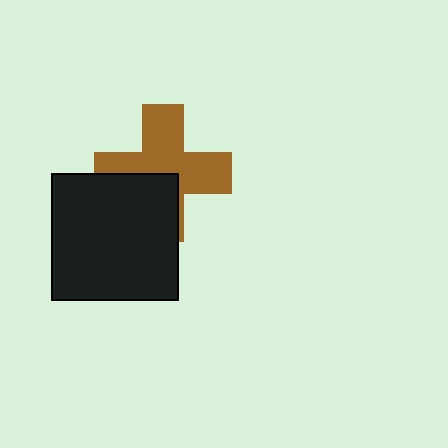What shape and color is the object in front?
The object in front is a black square.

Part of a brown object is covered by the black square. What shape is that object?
It is a cross.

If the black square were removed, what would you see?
You would see the complete brown cross.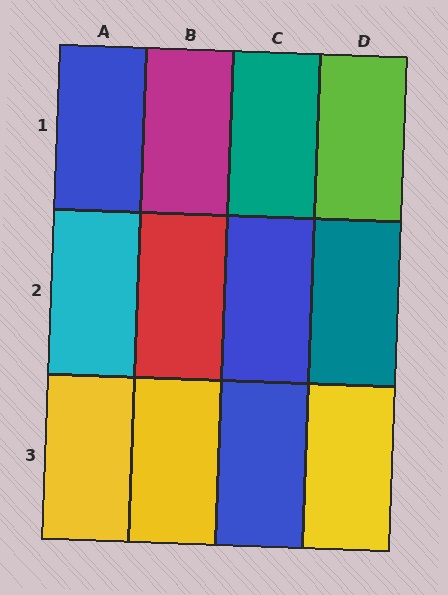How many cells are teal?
2 cells are teal.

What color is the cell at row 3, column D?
Yellow.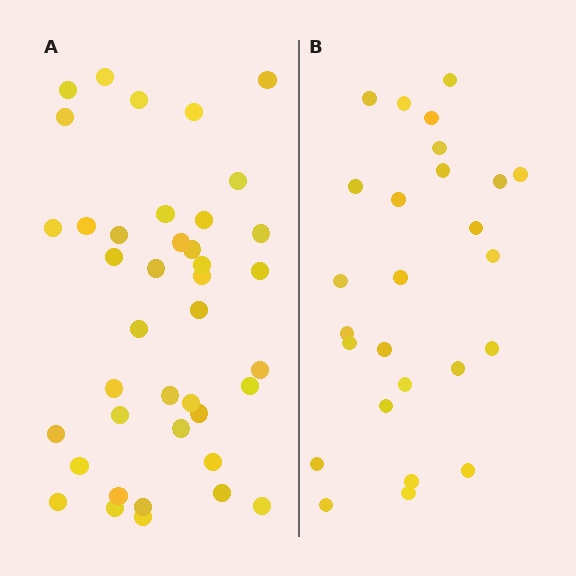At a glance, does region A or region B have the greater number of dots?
Region A (the left region) has more dots.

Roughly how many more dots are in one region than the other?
Region A has approximately 15 more dots than region B.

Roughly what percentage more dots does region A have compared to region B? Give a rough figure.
About 55% more.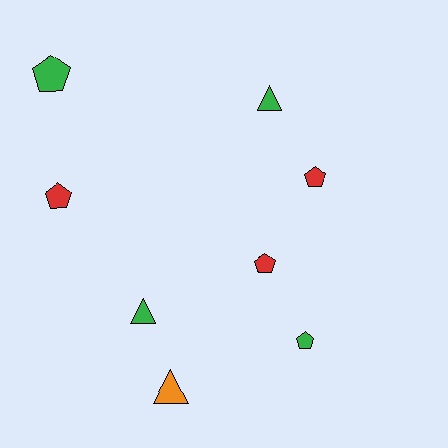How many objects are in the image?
There are 8 objects.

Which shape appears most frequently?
Pentagon, with 5 objects.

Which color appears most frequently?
Green, with 4 objects.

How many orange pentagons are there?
There are no orange pentagons.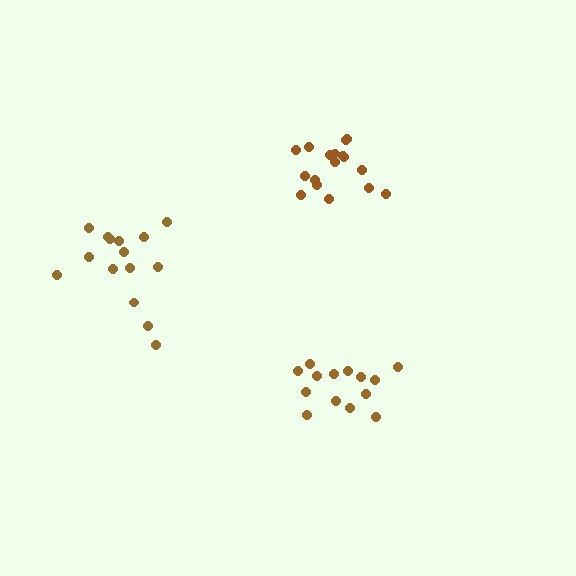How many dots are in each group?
Group 1: 17 dots, Group 2: 15 dots, Group 3: 14 dots (46 total).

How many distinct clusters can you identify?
There are 3 distinct clusters.